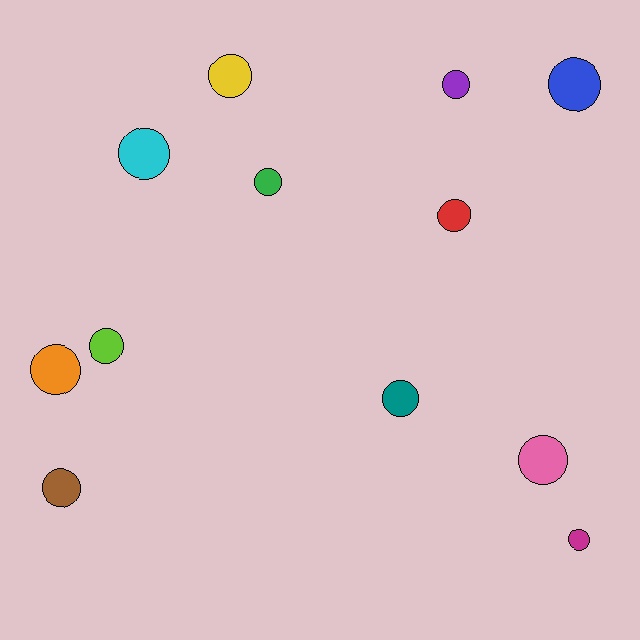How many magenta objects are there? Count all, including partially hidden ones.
There is 1 magenta object.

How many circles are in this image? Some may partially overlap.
There are 12 circles.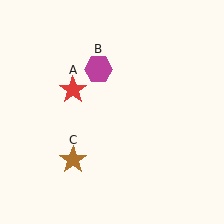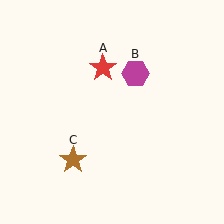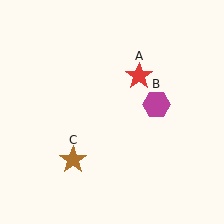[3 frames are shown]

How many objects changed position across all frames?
2 objects changed position: red star (object A), magenta hexagon (object B).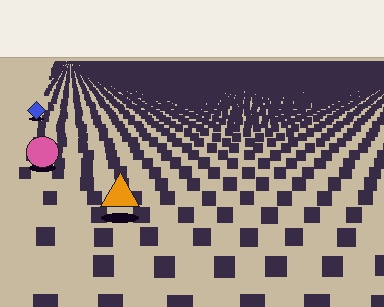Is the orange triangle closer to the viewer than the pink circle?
Yes. The orange triangle is closer — you can tell from the texture gradient: the ground texture is coarser near it.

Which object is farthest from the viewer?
The blue diamond is farthest from the viewer. It appears smaller and the ground texture around it is denser.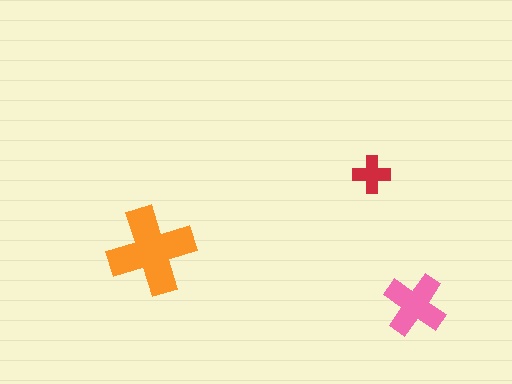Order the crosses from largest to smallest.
the orange one, the pink one, the red one.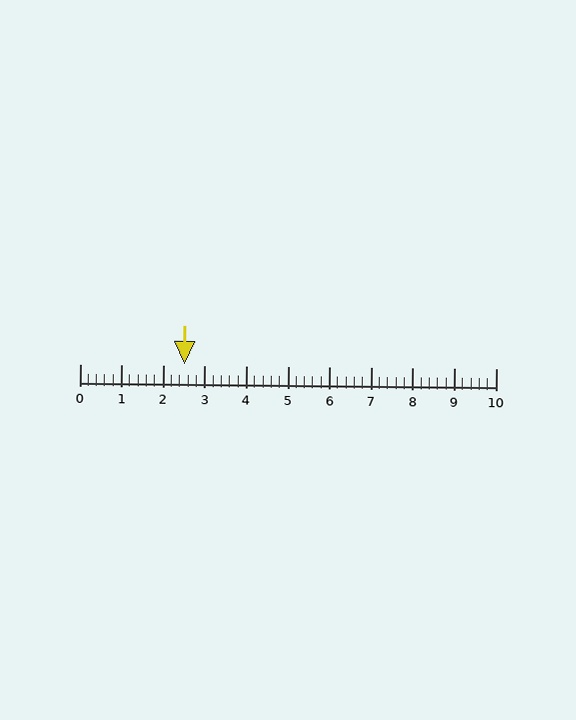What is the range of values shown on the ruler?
The ruler shows values from 0 to 10.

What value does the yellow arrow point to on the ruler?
The yellow arrow points to approximately 2.5.